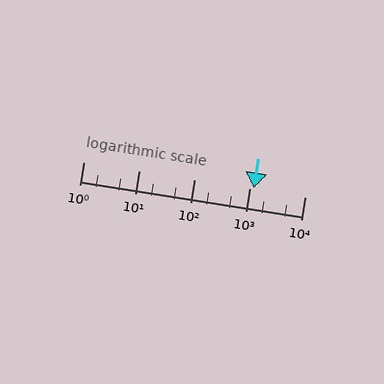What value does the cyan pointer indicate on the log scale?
The pointer indicates approximately 1200.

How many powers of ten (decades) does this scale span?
The scale spans 4 decades, from 1 to 10000.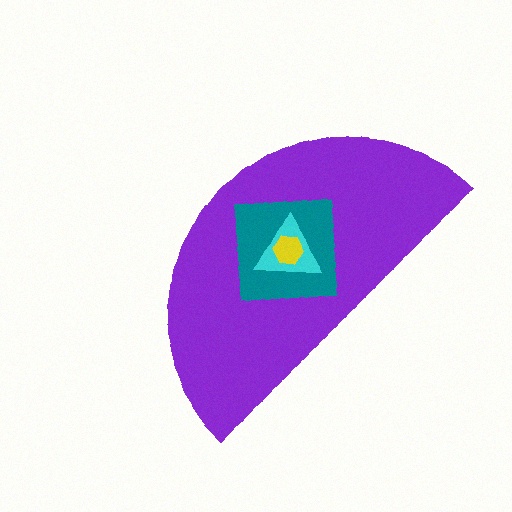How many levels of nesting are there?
4.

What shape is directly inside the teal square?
The cyan triangle.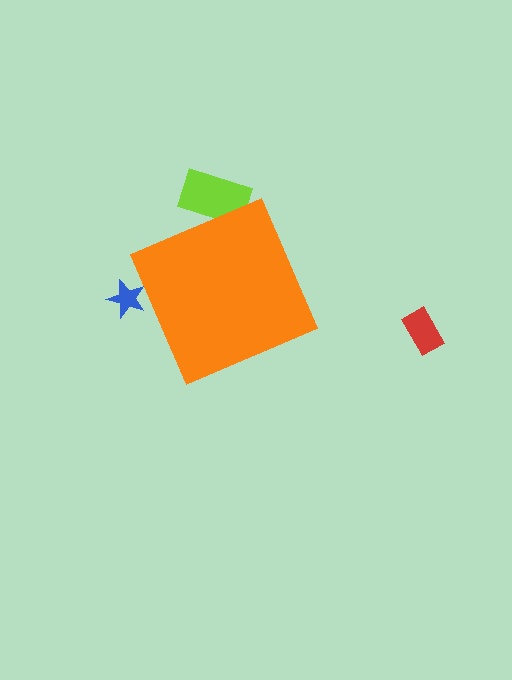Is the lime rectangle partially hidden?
Yes, the lime rectangle is partially hidden behind the orange diamond.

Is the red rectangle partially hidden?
No, the red rectangle is fully visible.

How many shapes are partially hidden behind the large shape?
2 shapes are partially hidden.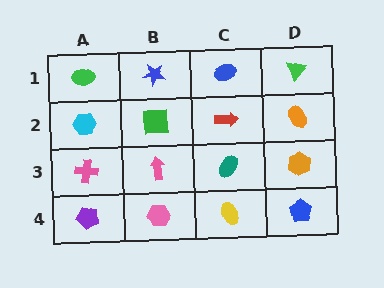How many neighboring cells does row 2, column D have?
3.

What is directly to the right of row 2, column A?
A green square.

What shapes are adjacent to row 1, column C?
A red arrow (row 2, column C), a blue star (row 1, column B), a green triangle (row 1, column D).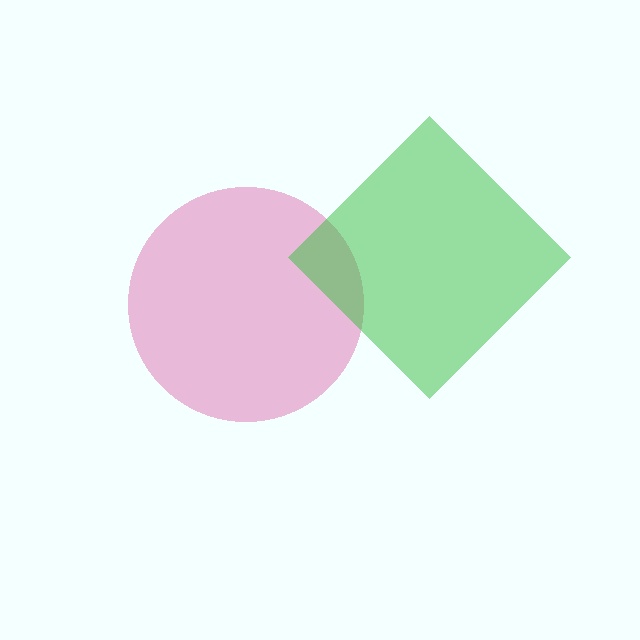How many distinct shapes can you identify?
There are 2 distinct shapes: a pink circle, a green diamond.